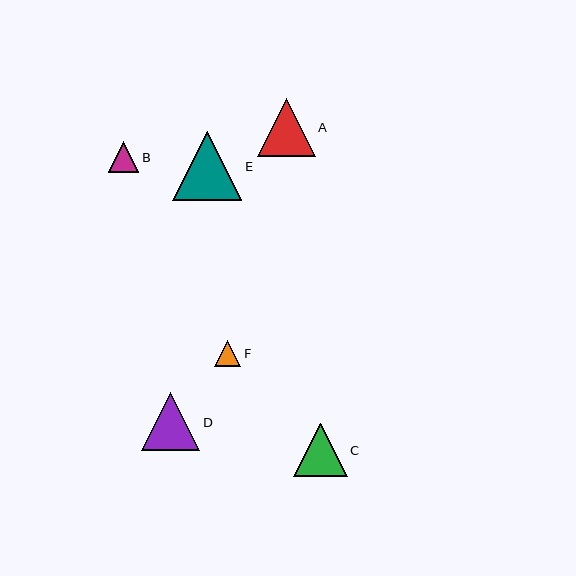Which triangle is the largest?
Triangle E is the largest with a size of approximately 69 pixels.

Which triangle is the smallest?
Triangle F is the smallest with a size of approximately 26 pixels.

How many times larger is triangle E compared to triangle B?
Triangle E is approximately 2.3 times the size of triangle B.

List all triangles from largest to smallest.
From largest to smallest: E, A, D, C, B, F.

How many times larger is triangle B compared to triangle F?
Triangle B is approximately 1.2 times the size of triangle F.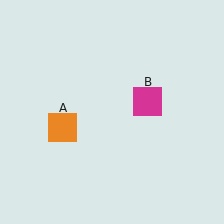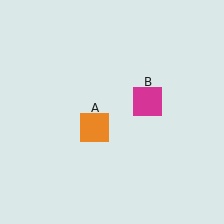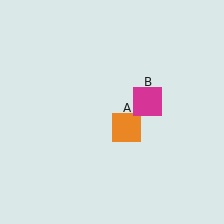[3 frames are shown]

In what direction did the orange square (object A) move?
The orange square (object A) moved right.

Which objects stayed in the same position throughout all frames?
Magenta square (object B) remained stationary.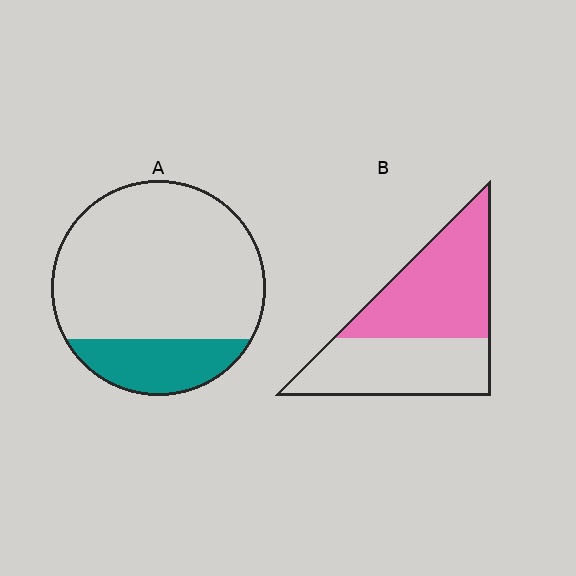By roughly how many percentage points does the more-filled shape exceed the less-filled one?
By roughly 35 percentage points (B over A).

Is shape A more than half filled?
No.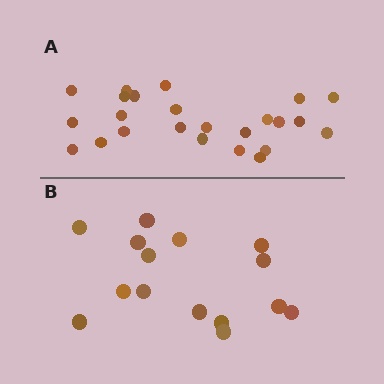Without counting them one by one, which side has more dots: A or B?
Region A (the top region) has more dots.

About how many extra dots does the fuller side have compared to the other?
Region A has roughly 8 or so more dots than region B.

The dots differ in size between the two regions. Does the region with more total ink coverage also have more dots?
No. Region B has more total ink coverage because its dots are larger, but region A actually contains more individual dots. Total area can be misleading — the number of items is what matters here.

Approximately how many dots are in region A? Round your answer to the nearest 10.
About 20 dots. (The exact count is 24, which rounds to 20.)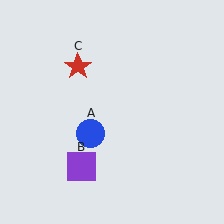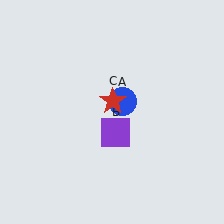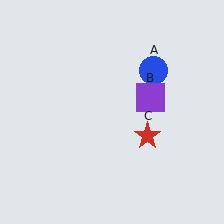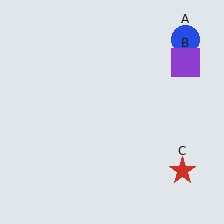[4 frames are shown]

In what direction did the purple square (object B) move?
The purple square (object B) moved up and to the right.